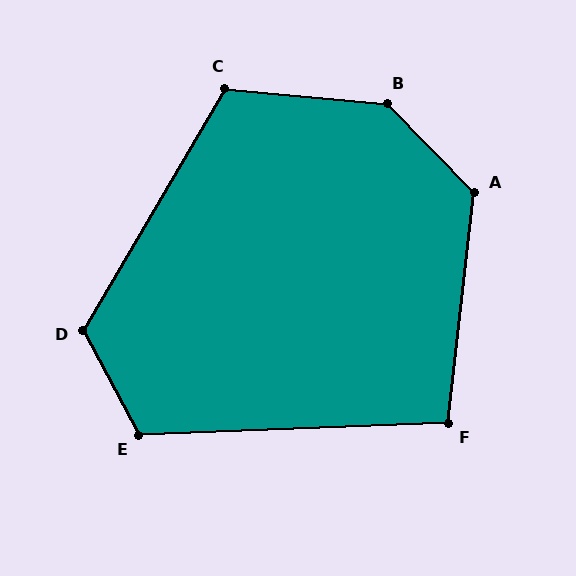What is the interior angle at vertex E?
Approximately 116 degrees (obtuse).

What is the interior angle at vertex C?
Approximately 115 degrees (obtuse).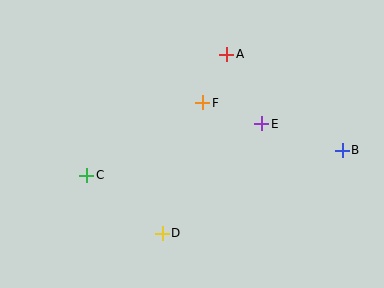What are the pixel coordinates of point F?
Point F is at (203, 103).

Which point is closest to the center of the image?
Point F at (203, 103) is closest to the center.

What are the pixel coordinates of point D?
Point D is at (162, 233).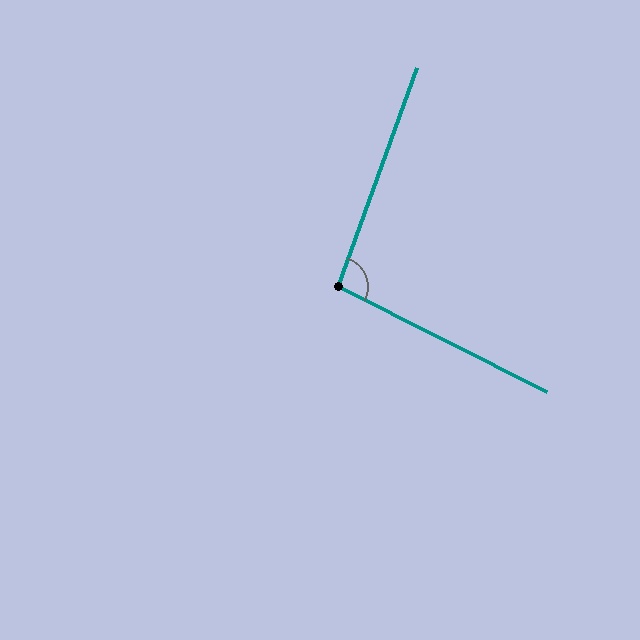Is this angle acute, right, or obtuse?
It is obtuse.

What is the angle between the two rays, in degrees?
Approximately 97 degrees.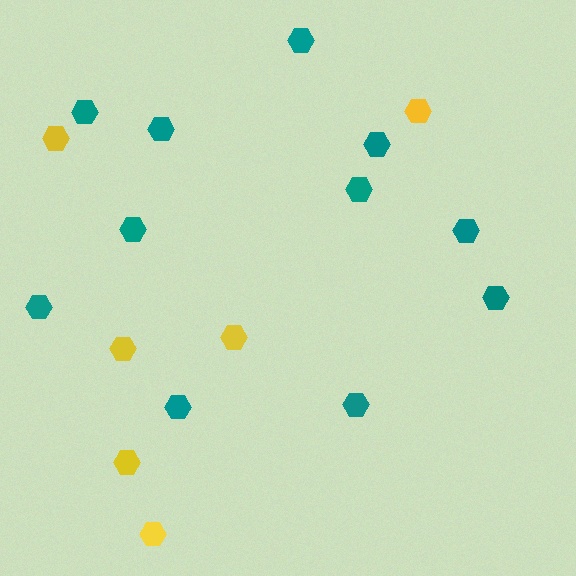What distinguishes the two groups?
There are 2 groups: one group of yellow hexagons (6) and one group of teal hexagons (11).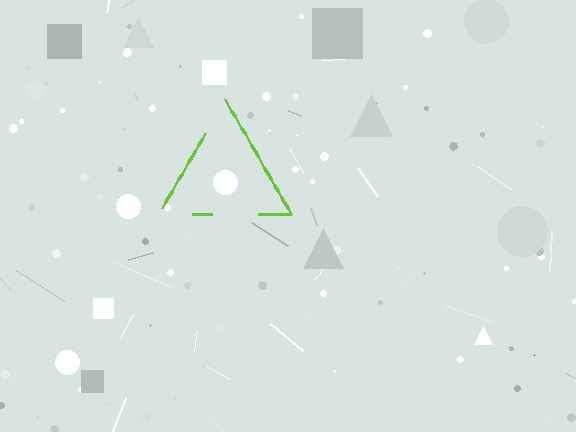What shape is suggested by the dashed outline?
The dashed outline suggests a triangle.